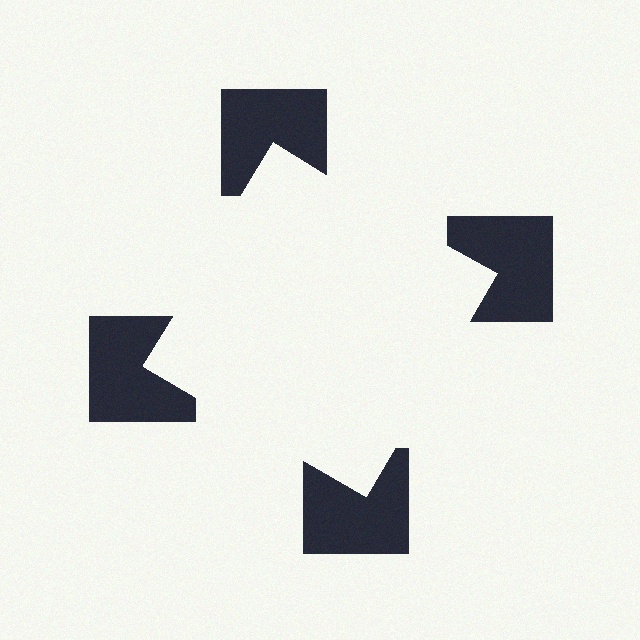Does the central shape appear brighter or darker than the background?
It typically appears slightly brighter than the background, even though no actual brightness change is drawn.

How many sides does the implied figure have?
4 sides.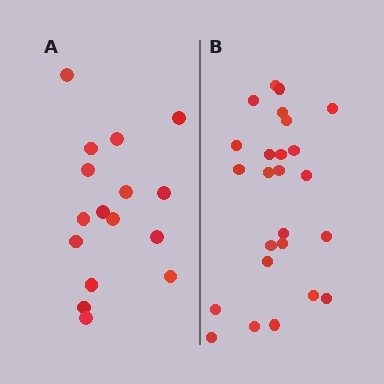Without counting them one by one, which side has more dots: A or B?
Region B (the right region) has more dots.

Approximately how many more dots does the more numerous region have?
Region B has roughly 8 or so more dots than region A.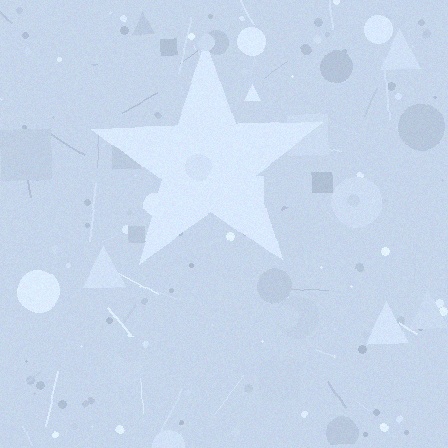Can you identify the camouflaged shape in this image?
The camouflaged shape is a star.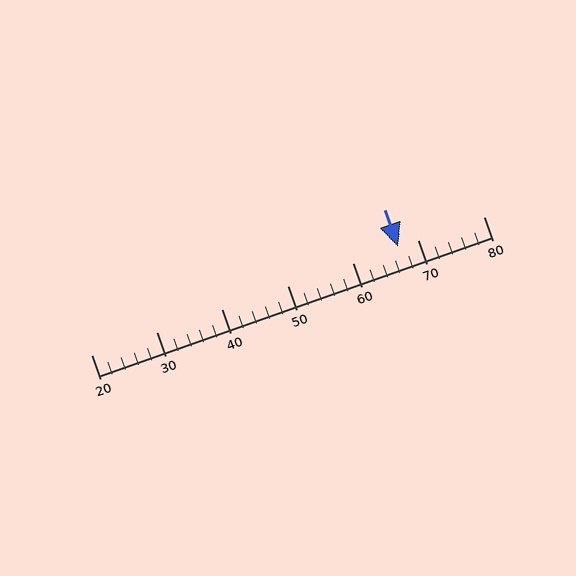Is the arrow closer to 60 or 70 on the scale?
The arrow is closer to 70.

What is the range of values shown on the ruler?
The ruler shows values from 20 to 80.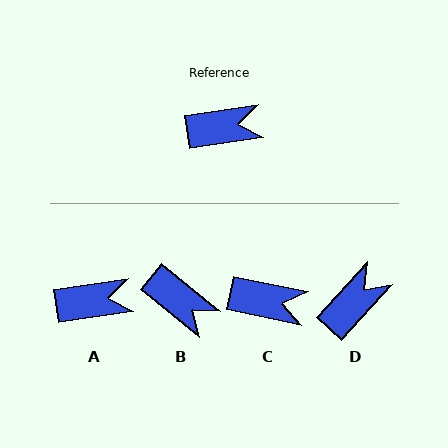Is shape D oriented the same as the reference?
No, it is off by about 39 degrees.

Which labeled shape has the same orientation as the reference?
A.